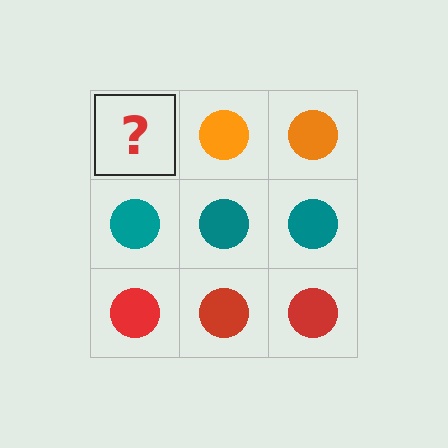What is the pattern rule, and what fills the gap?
The rule is that each row has a consistent color. The gap should be filled with an orange circle.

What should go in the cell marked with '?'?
The missing cell should contain an orange circle.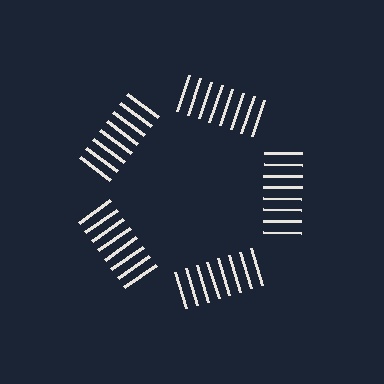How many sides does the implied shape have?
5 sides — the line-ends trace a pentagon.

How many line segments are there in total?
40 — 8 along each of the 5 edges.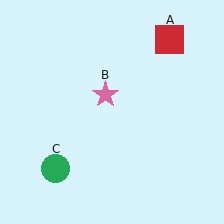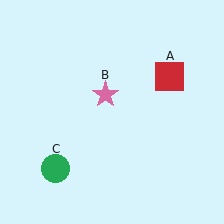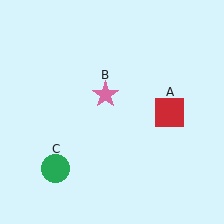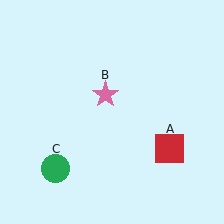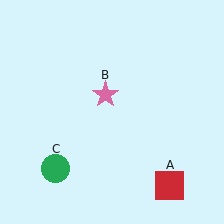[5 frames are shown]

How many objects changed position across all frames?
1 object changed position: red square (object A).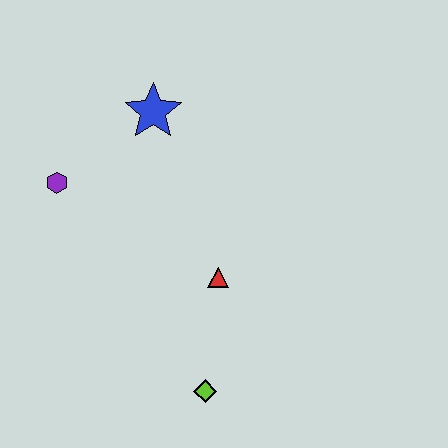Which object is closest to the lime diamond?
The red triangle is closest to the lime diamond.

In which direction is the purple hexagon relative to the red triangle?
The purple hexagon is to the left of the red triangle.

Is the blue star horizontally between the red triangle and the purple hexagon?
Yes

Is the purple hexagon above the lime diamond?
Yes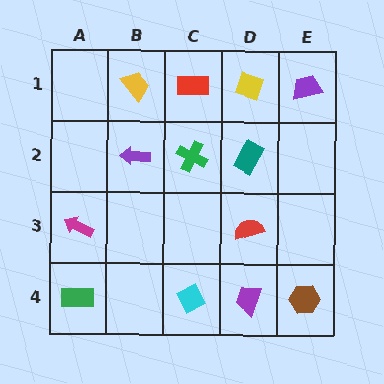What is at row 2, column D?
A teal rectangle.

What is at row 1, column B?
A yellow trapezoid.